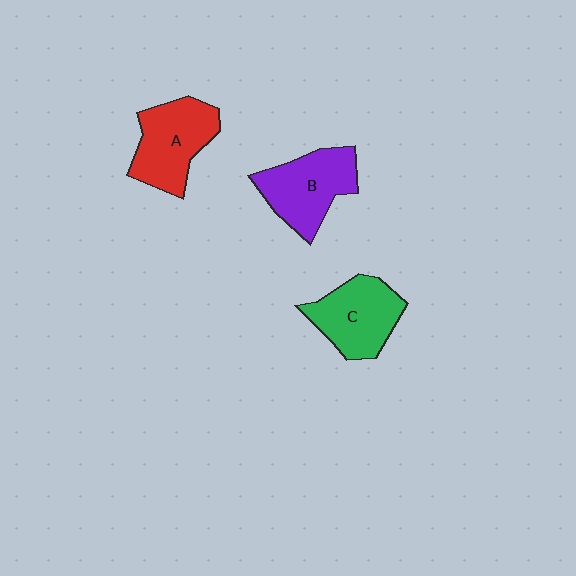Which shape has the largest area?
Shape B (purple).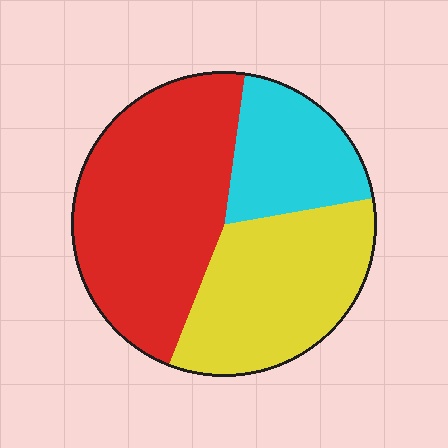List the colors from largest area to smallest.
From largest to smallest: red, yellow, cyan.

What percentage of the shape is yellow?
Yellow takes up between a third and a half of the shape.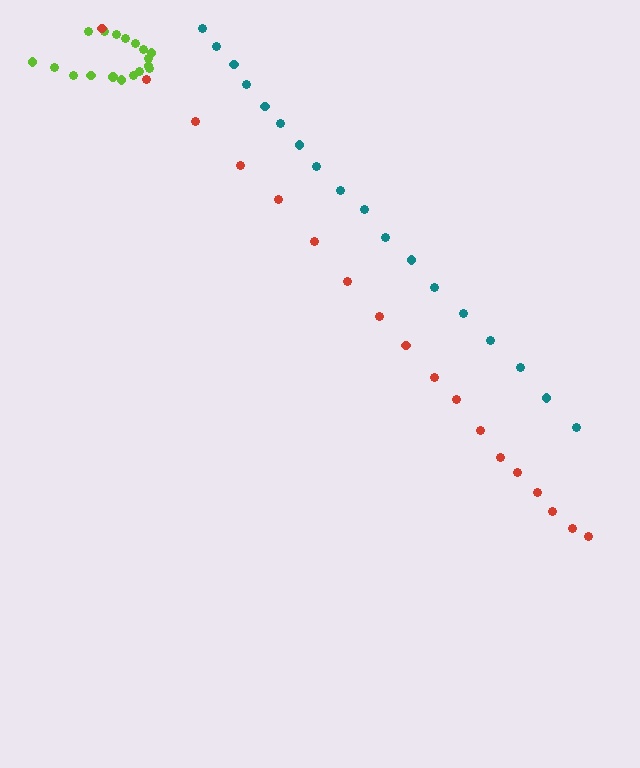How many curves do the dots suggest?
There are 3 distinct paths.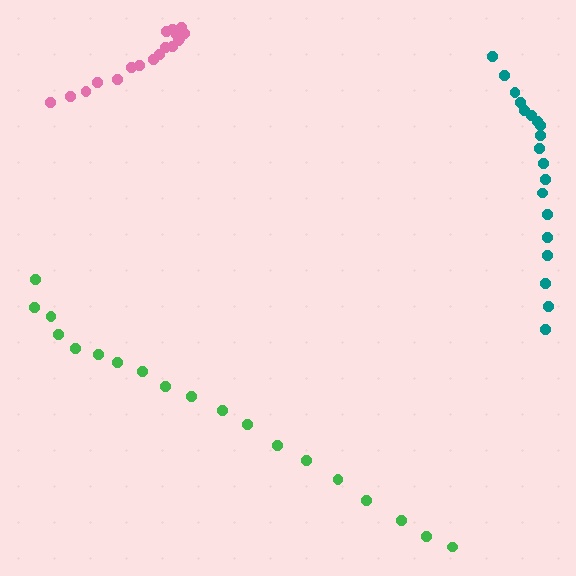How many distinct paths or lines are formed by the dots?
There are 3 distinct paths.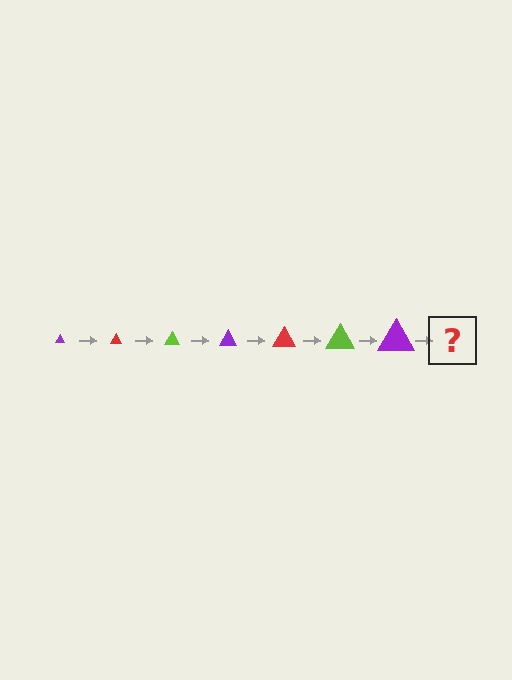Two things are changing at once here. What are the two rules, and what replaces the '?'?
The two rules are that the triangle grows larger each step and the color cycles through purple, red, and lime. The '?' should be a red triangle, larger than the previous one.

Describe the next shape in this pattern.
It should be a red triangle, larger than the previous one.